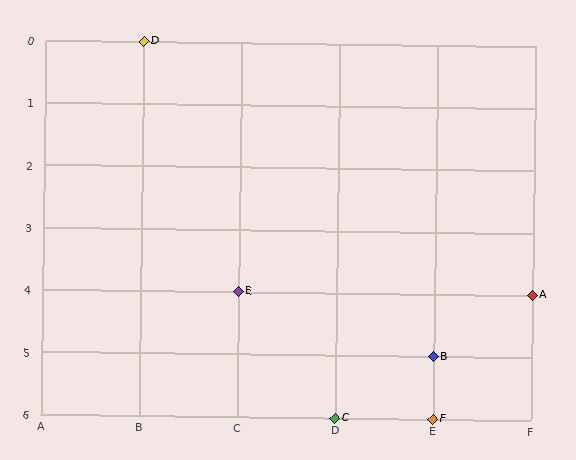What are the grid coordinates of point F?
Point F is at grid coordinates (E, 6).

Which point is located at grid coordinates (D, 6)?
Point C is at (D, 6).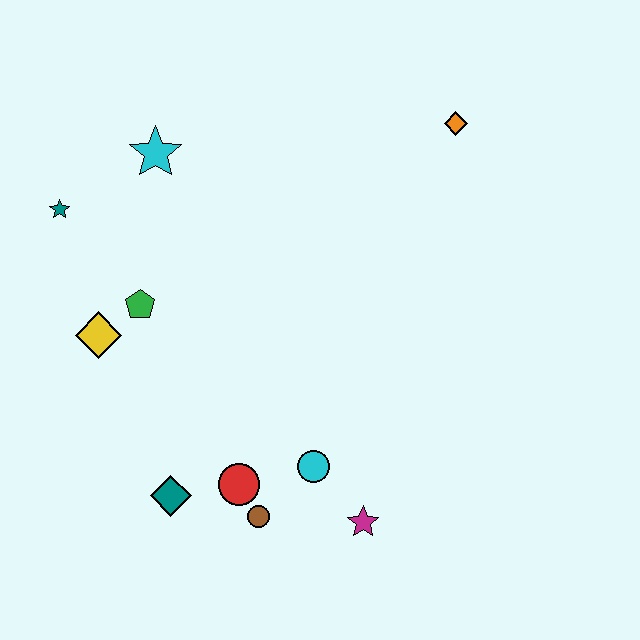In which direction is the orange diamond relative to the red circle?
The orange diamond is above the red circle.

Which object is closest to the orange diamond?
The cyan star is closest to the orange diamond.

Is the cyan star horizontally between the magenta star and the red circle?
No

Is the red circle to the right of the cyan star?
Yes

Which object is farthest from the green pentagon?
The orange diamond is farthest from the green pentagon.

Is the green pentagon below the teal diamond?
No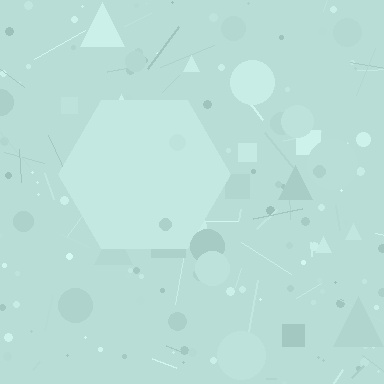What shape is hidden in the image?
A hexagon is hidden in the image.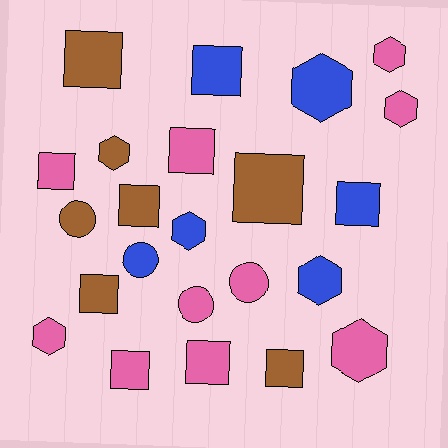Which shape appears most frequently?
Square, with 11 objects.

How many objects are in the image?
There are 23 objects.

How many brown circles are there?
There is 1 brown circle.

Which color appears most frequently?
Pink, with 10 objects.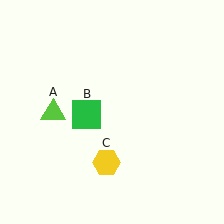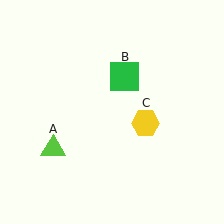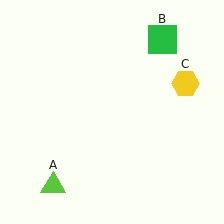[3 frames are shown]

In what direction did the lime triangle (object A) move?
The lime triangle (object A) moved down.